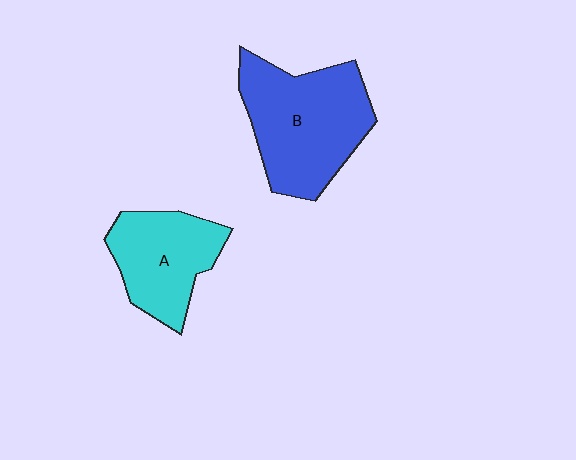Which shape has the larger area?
Shape B (blue).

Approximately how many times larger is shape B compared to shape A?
Approximately 1.4 times.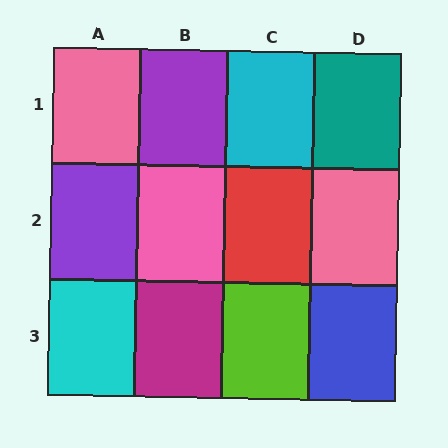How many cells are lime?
1 cell is lime.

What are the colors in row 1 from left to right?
Pink, purple, cyan, teal.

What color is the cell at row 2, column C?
Red.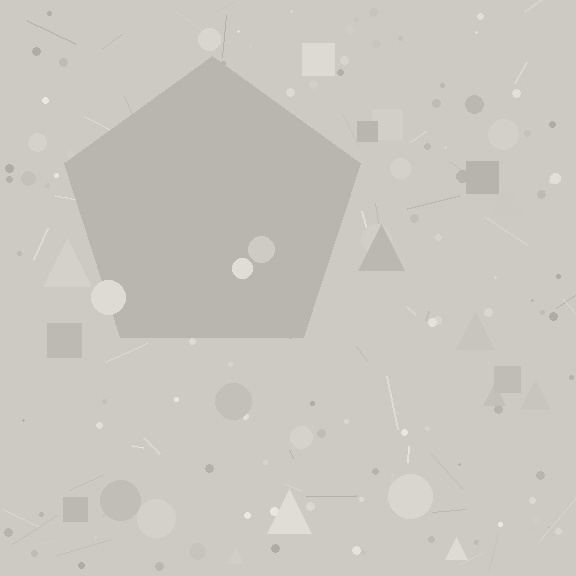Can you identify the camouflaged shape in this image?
The camouflaged shape is a pentagon.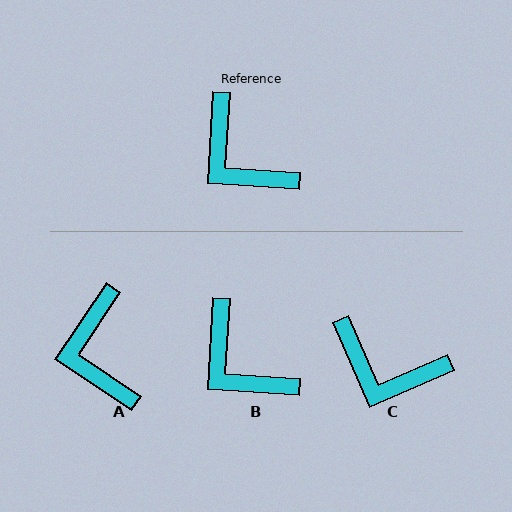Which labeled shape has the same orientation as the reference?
B.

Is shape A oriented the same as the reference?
No, it is off by about 30 degrees.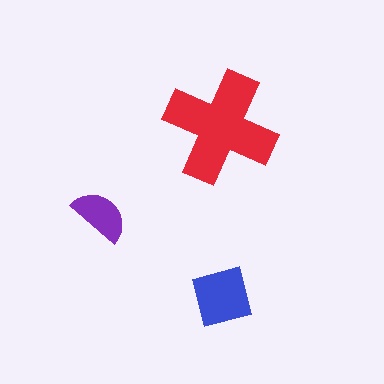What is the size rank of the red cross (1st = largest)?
1st.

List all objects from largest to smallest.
The red cross, the blue square, the purple semicircle.